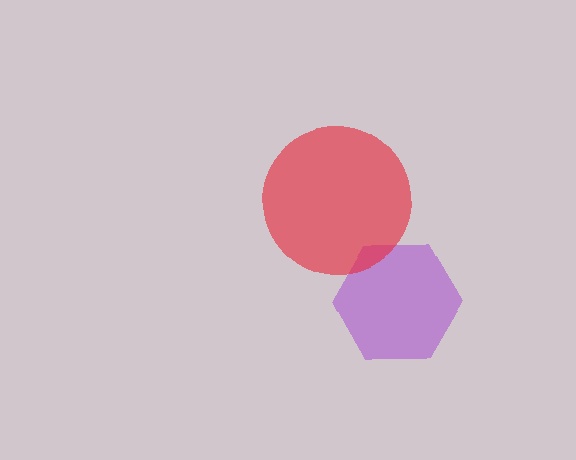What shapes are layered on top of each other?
The layered shapes are: a purple hexagon, a red circle.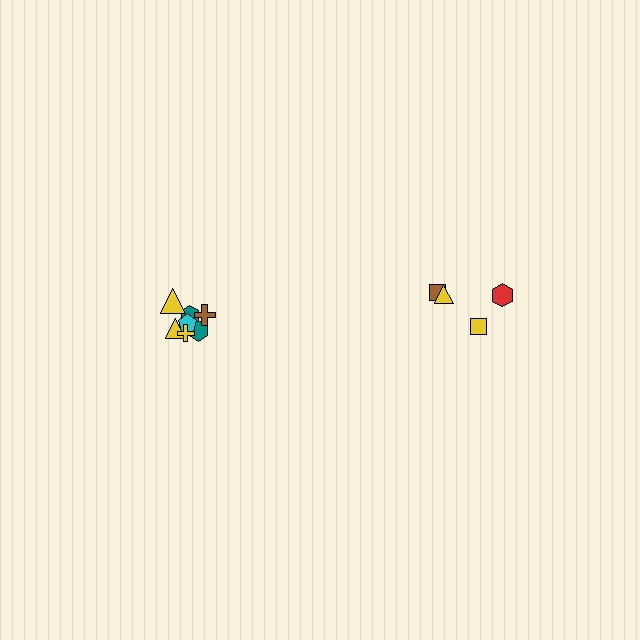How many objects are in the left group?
There are 7 objects.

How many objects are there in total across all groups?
There are 11 objects.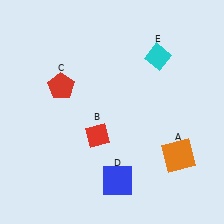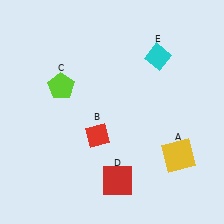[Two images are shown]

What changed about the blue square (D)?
In Image 1, D is blue. In Image 2, it changed to red.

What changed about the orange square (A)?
In Image 1, A is orange. In Image 2, it changed to yellow.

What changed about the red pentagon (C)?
In Image 1, C is red. In Image 2, it changed to lime.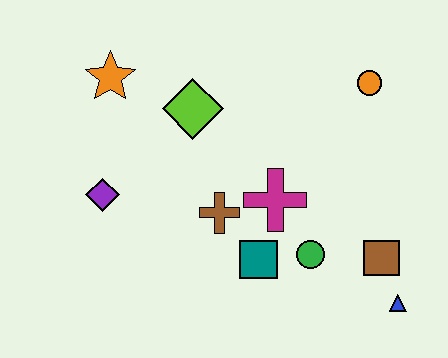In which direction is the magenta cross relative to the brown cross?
The magenta cross is to the right of the brown cross.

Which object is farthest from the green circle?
The orange star is farthest from the green circle.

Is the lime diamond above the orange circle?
No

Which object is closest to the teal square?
The green circle is closest to the teal square.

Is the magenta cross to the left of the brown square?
Yes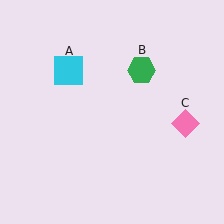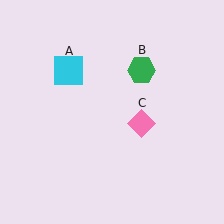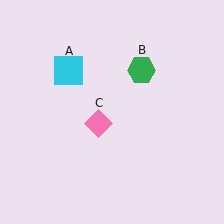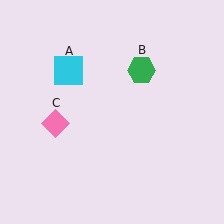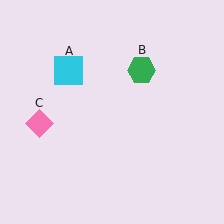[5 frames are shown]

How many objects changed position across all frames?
1 object changed position: pink diamond (object C).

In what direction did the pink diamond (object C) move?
The pink diamond (object C) moved left.